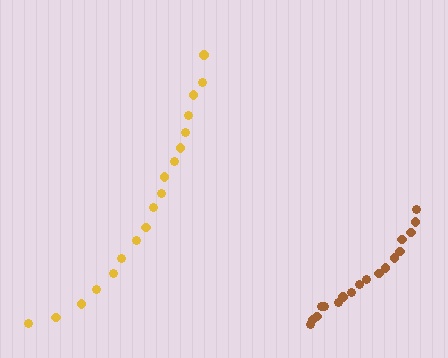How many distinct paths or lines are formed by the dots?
There are 2 distinct paths.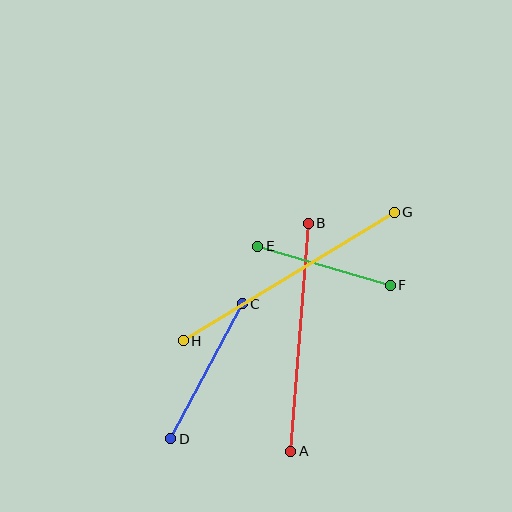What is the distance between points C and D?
The distance is approximately 153 pixels.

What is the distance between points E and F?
The distance is approximately 138 pixels.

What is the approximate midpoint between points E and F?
The midpoint is at approximately (324, 266) pixels.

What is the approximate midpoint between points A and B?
The midpoint is at approximately (300, 337) pixels.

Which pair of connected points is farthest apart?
Points G and H are farthest apart.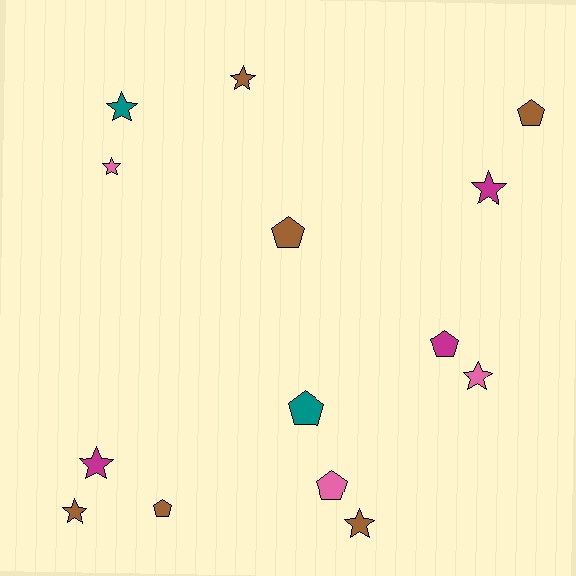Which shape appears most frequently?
Star, with 8 objects.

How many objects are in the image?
There are 14 objects.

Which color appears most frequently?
Brown, with 6 objects.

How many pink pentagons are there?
There is 1 pink pentagon.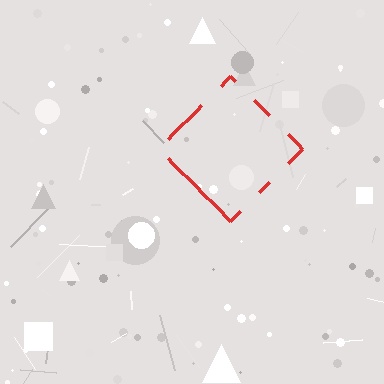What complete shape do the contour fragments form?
The contour fragments form a diamond.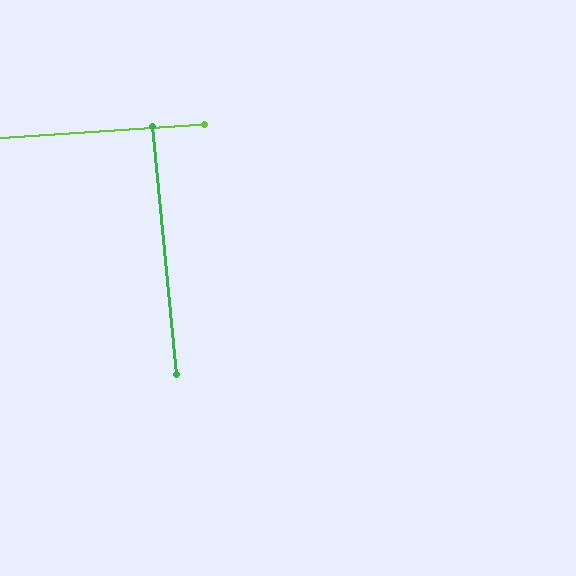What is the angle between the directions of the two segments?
Approximately 89 degrees.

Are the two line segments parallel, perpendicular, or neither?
Perpendicular — they meet at approximately 89°.